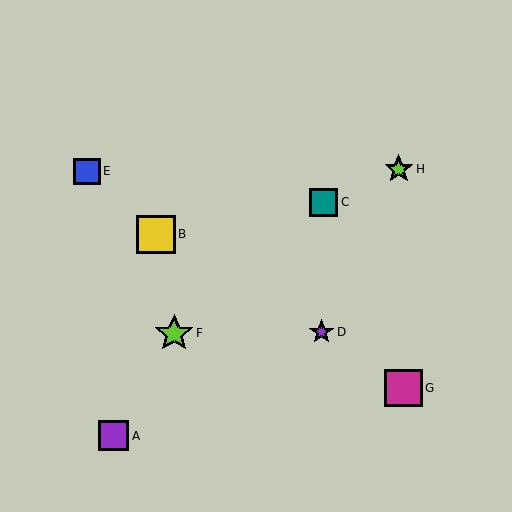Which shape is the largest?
The yellow square (labeled B) is the largest.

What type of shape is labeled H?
Shape H is a lime star.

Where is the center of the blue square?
The center of the blue square is at (87, 171).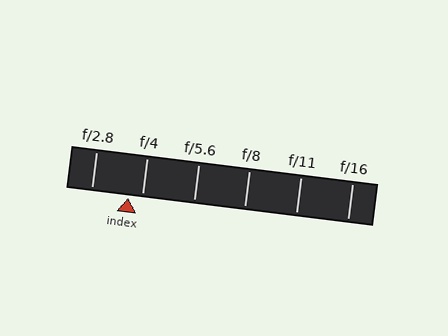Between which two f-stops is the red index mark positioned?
The index mark is between f/2.8 and f/4.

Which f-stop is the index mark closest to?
The index mark is closest to f/4.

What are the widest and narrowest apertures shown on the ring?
The widest aperture shown is f/2.8 and the narrowest is f/16.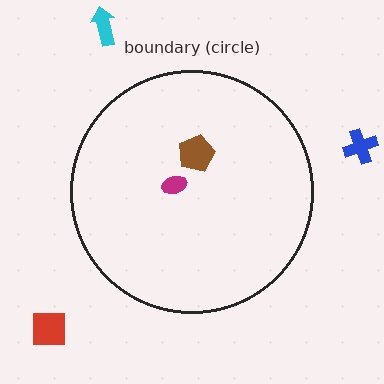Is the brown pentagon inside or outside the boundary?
Inside.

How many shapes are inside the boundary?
2 inside, 3 outside.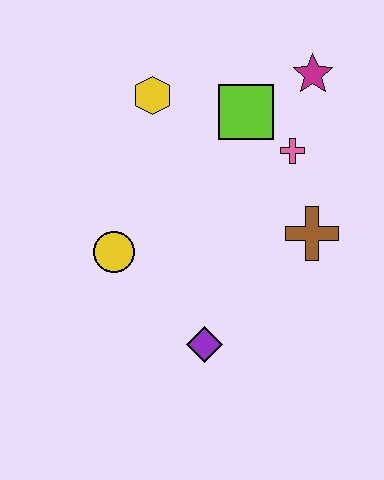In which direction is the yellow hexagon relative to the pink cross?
The yellow hexagon is to the left of the pink cross.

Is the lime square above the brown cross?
Yes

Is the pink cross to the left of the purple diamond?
No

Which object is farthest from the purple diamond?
The magenta star is farthest from the purple diamond.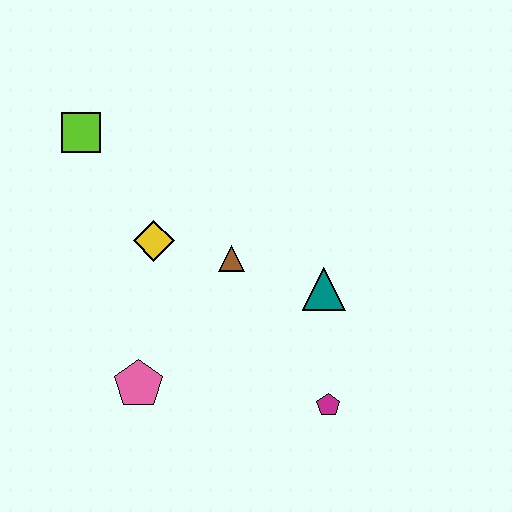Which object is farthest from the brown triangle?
The lime square is farthest from the brown triangle.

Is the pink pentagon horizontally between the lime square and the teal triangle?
Yes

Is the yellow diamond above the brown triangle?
Yes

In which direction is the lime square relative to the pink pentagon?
The lime square is above the pink pentagon.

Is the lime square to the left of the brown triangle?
Yes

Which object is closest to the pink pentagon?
The yellow diamond is closest to the pink pentagon.